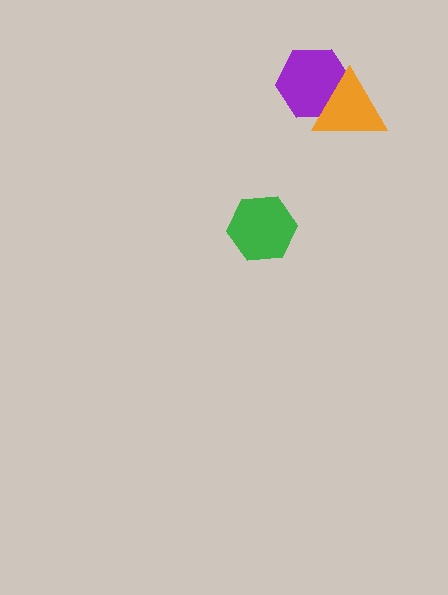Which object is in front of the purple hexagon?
The orange triangle is in front of the purple hexagon.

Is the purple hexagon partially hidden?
Yes, it is partially covered by another shape.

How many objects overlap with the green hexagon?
0 objects overlap with the green hexagon.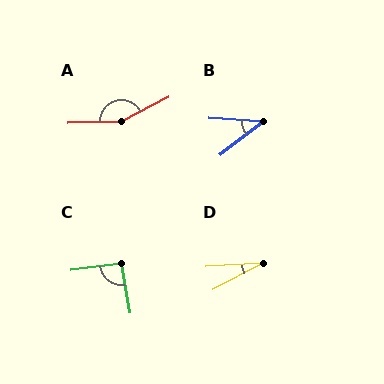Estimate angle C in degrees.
Approximately 93 degrees.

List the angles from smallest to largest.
D (24°), B (41°), C (93°), A (153°).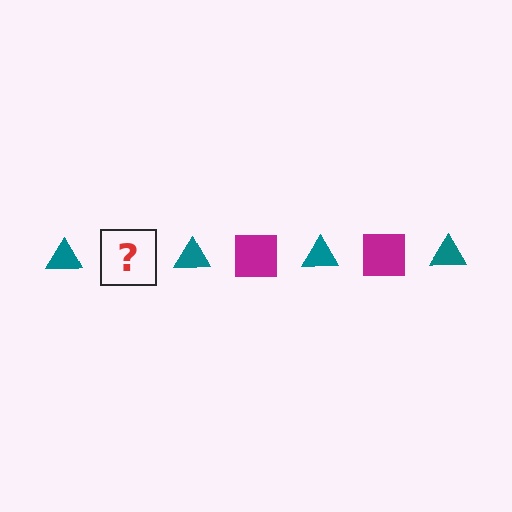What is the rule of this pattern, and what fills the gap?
The rule is that the pattern alternates between teal triangle and magenta square. The gap should be filled with a magenta square.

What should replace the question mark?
The question mark should be replaced with a magenta square.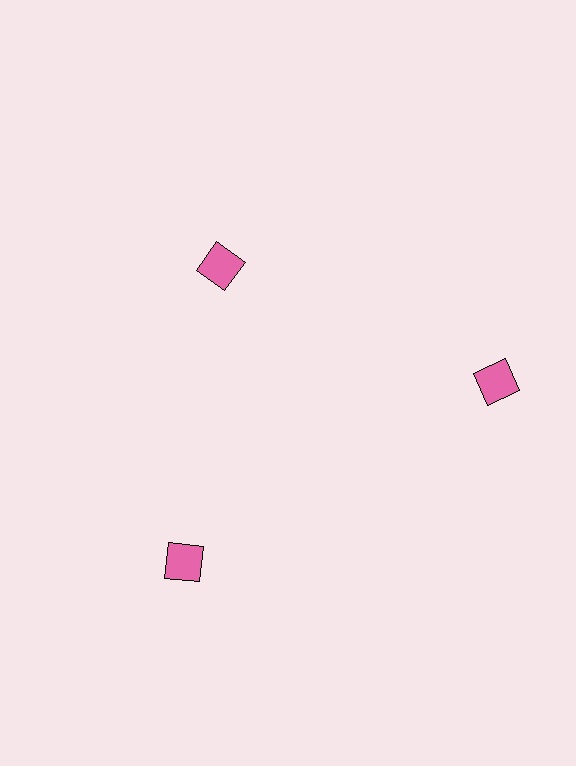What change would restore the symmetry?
The symmetry would be restored by moving it outward, back onto the ring so that all 3 squares sit at equal angles and equal distance from the center.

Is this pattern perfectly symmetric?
No. The 3 pink squares are arranged in a ring, but one element near the 11 o'clock position is pulled inward toward the center, breaking the 3-fold rotational symmetry.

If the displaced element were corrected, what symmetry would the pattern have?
It would have 3-fold rotational symmetry — the pattern would map onto itself every 120 degrees.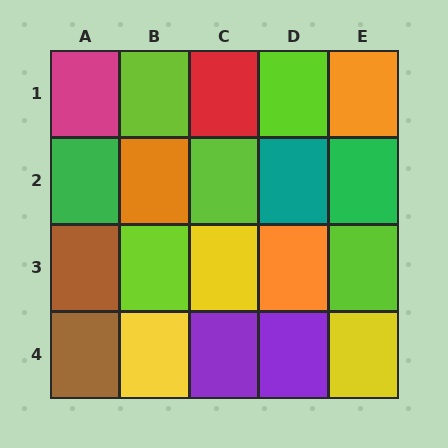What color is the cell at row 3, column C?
Yellow.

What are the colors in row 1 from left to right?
Magenta, lime, red, lime, orange.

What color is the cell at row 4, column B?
Yellow.